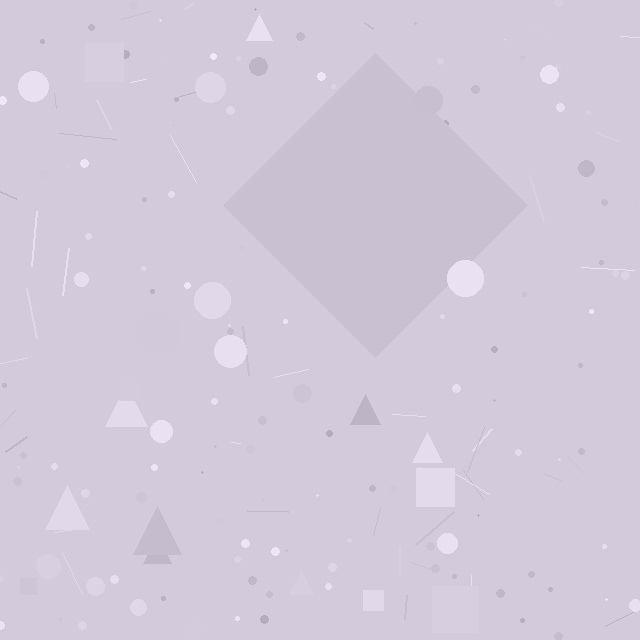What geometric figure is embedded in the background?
A diamond is embedded in the background.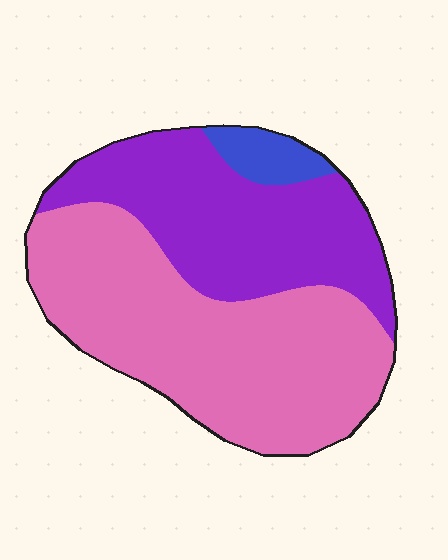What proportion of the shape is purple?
Purple takes up between a quarter and a half of the shape.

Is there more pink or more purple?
Pink.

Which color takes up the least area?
Blue, at roughly 5%.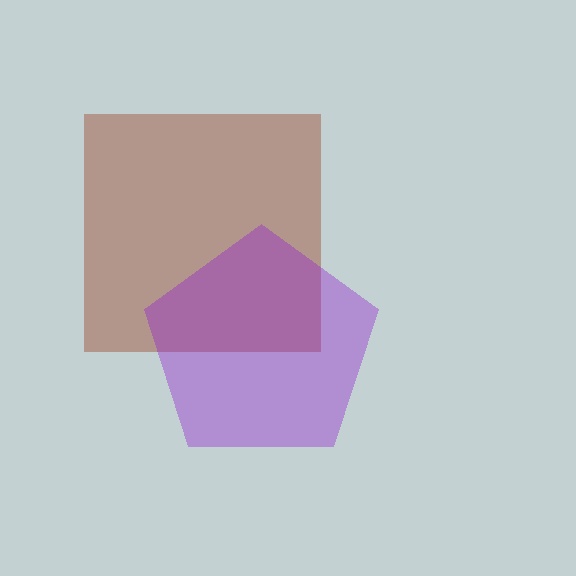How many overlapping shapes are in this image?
There are 2 overlapping shapes in the image.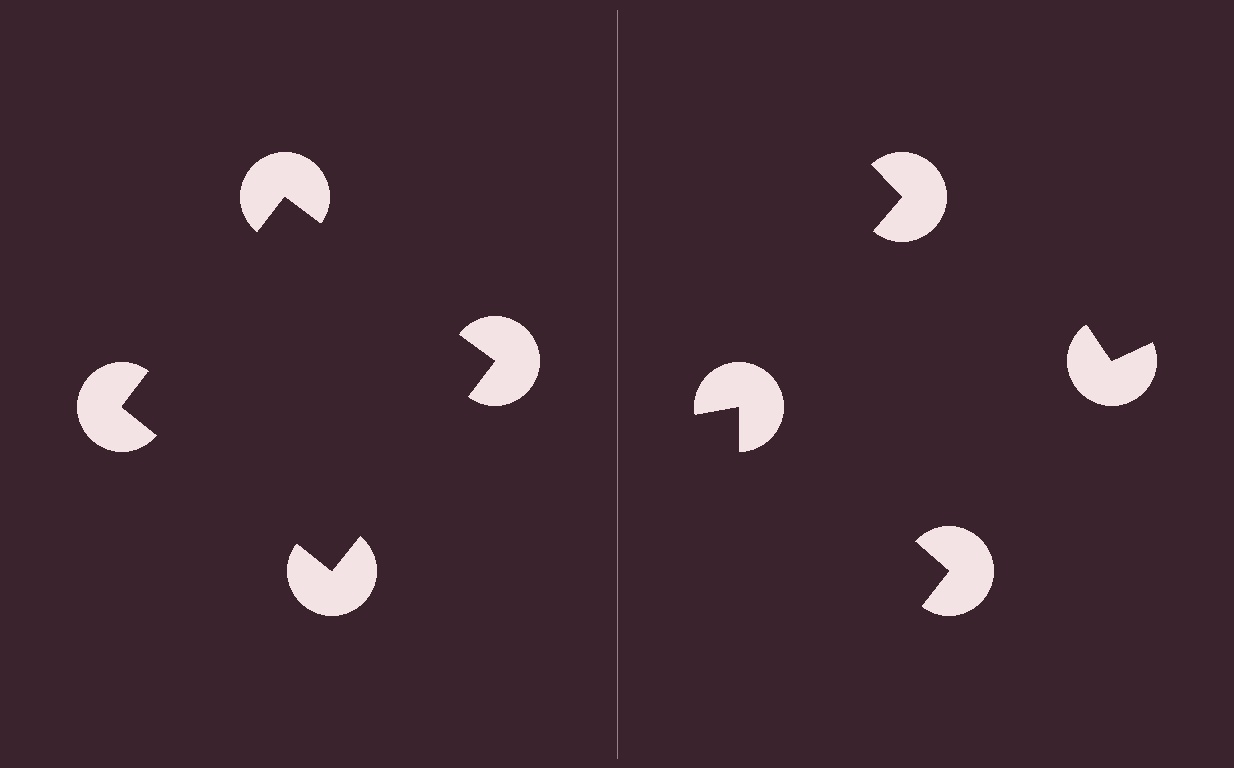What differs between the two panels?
The pac-man discs are positioned identically on both sides; only the wedge orientations differ. On the left they align to a square; on the right they are misaligned.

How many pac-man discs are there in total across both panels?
8 — 4 on each side.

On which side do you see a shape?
An illusory square appears on the left side. On the right side the wedge cuts are rotated, so no coherent shape forms.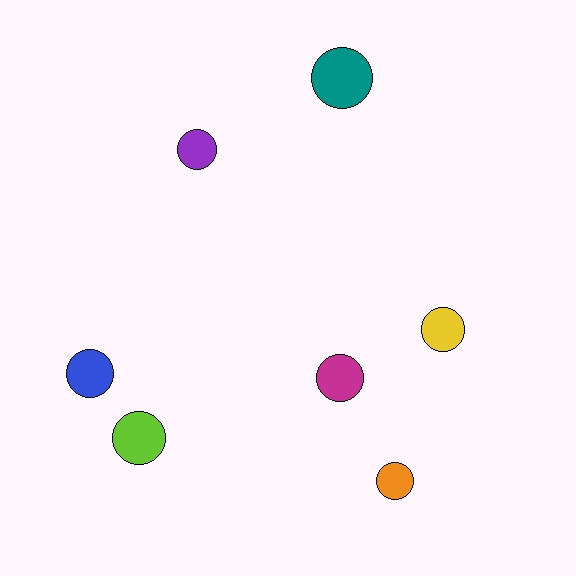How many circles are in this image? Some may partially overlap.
There are 7 circles.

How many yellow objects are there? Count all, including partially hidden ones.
There is 1 yellow object.